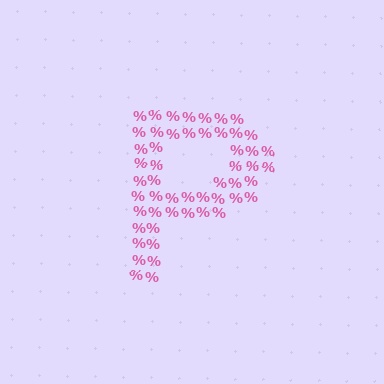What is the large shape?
The large shape is the letter P.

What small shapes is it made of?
It is made of small percent signs.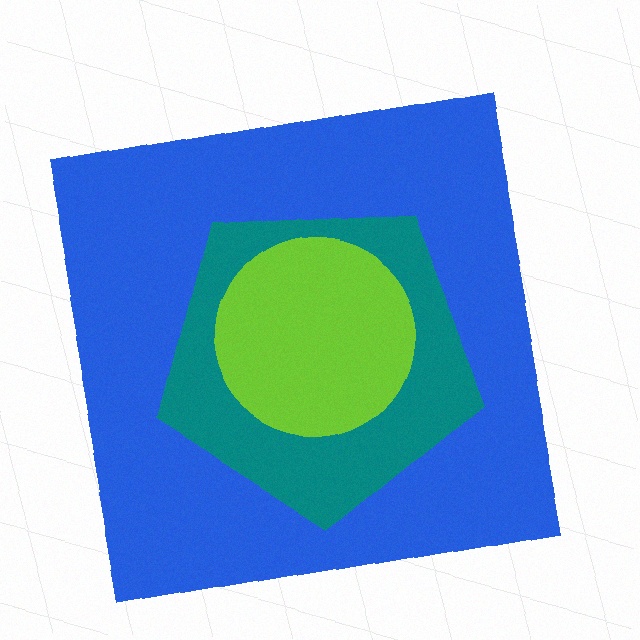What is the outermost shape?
The blue square.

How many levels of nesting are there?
3.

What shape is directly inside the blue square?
The teal pentagon.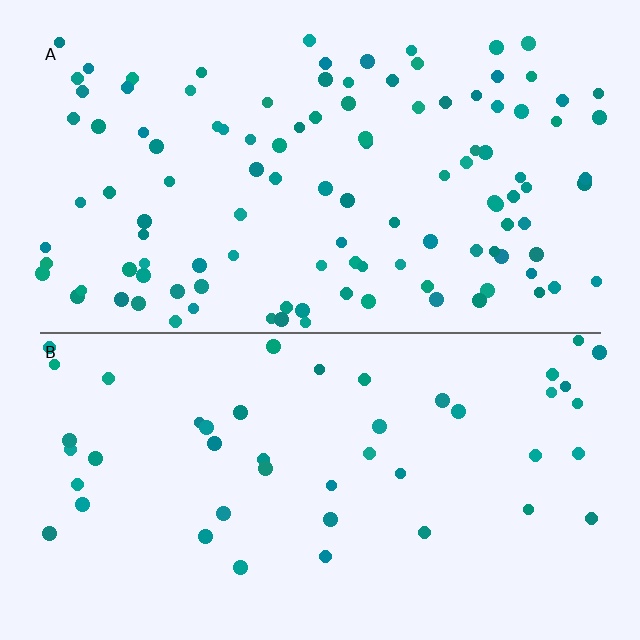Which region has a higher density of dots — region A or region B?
A (the top).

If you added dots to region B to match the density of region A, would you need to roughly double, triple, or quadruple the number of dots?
Approximately double.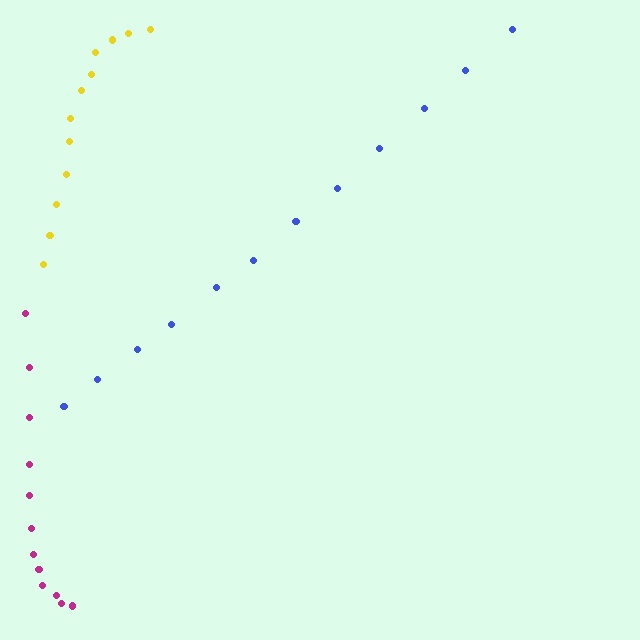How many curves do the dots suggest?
There are 3 distinct paths.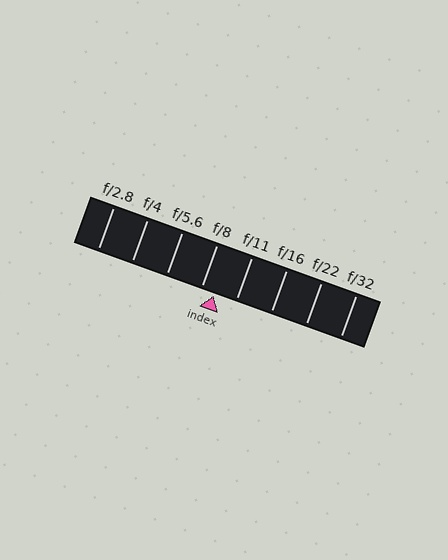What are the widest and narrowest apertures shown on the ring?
The widest aperture shown is f/2.8 and the narrowest is f/32.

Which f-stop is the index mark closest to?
The index mark is closest to f/8.